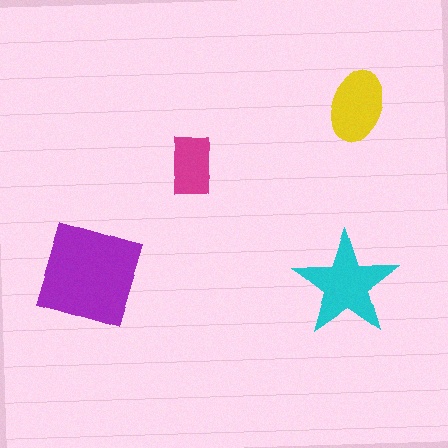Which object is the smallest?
The magenta rectangle.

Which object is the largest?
The purple square.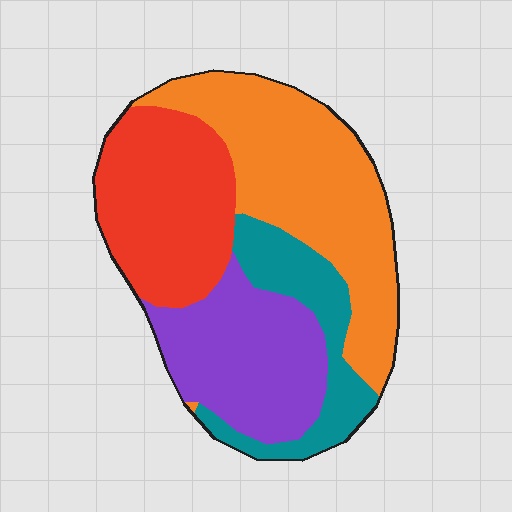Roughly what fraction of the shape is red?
Red covers 26% of the shape.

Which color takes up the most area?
Orange, at roughly 35%.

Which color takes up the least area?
Teal, at roughly 15%.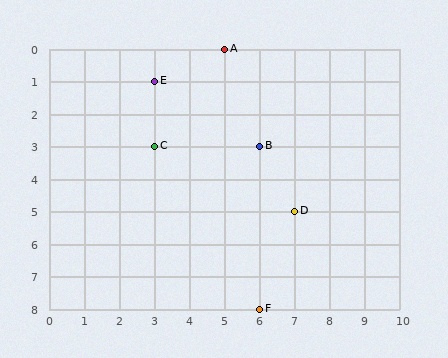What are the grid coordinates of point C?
Point C is at grid coordinates (3, 3).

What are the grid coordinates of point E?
Point E is at grid coordinates (3, 1).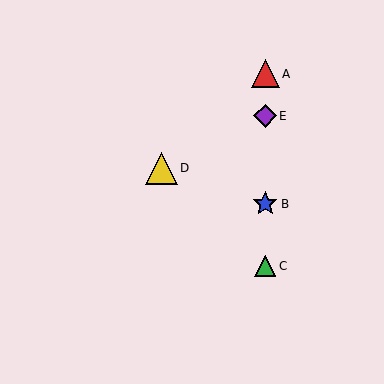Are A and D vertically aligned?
No, A is at x≈265 and D is at x≈161.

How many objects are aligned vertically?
4 objects (A, B, C, E) are aligned vertically.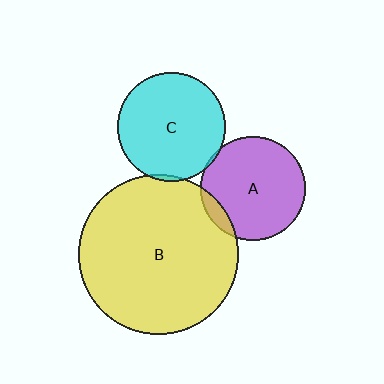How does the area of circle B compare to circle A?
Approximately 2.3 times.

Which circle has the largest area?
Circle B (yellow).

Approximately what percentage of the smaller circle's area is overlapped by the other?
Approximately 5%.